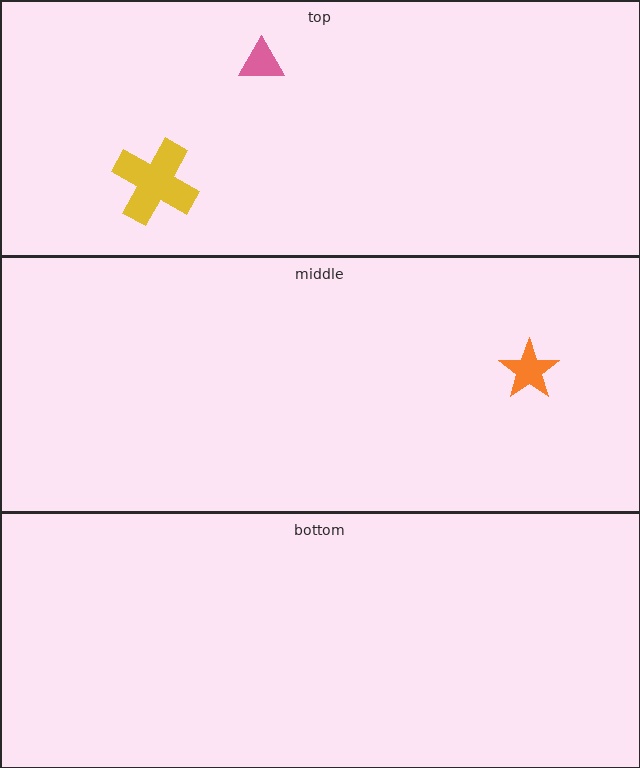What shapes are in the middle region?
The orange star.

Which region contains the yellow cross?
The top region.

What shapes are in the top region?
The pink triangle, the yellow cross.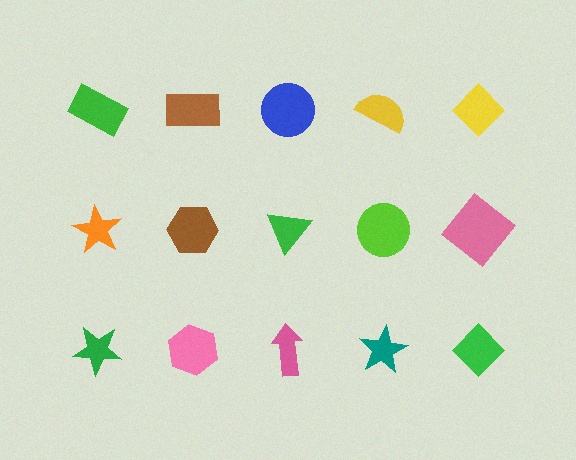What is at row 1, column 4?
A yellow semicircle.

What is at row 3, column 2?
A pink hexagon.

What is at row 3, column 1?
A green star.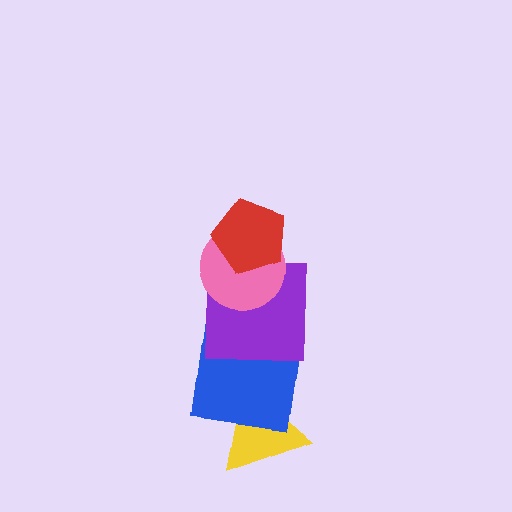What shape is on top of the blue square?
The purple square is on top of the blue square.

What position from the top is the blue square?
The blue square is 4th from the top.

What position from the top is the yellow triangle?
The yellow triangle is 5th from the top.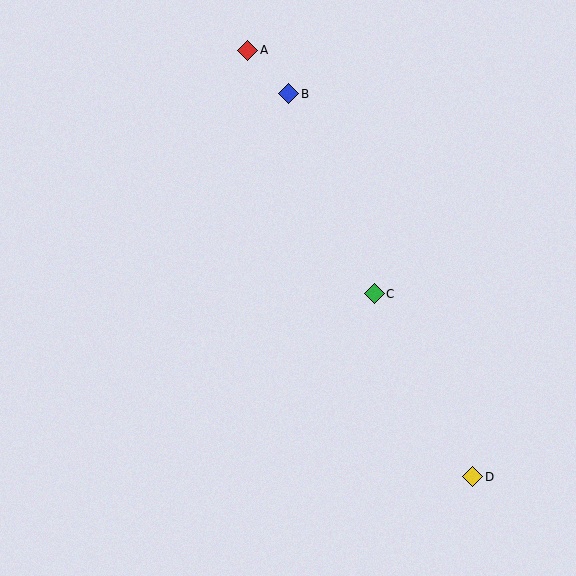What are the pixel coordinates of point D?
Point D is at (473, 477).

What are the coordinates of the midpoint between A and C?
The midpoint between A and C is at (311, 172).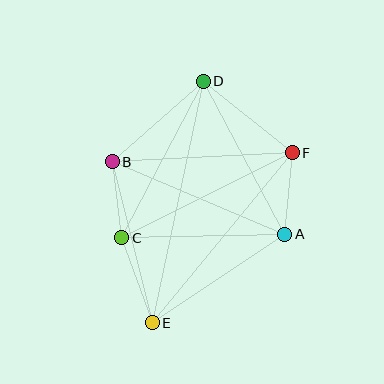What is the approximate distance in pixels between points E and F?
The distance between E and F is approximately 220 pixels.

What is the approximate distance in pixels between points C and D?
The distance between C and D is approximately 177 pixels.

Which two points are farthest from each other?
Points D and E are farthest from each other.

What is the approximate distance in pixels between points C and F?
The distance between C and F is approximately 191 pixels.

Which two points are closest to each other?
Points B and C are closest to each other.